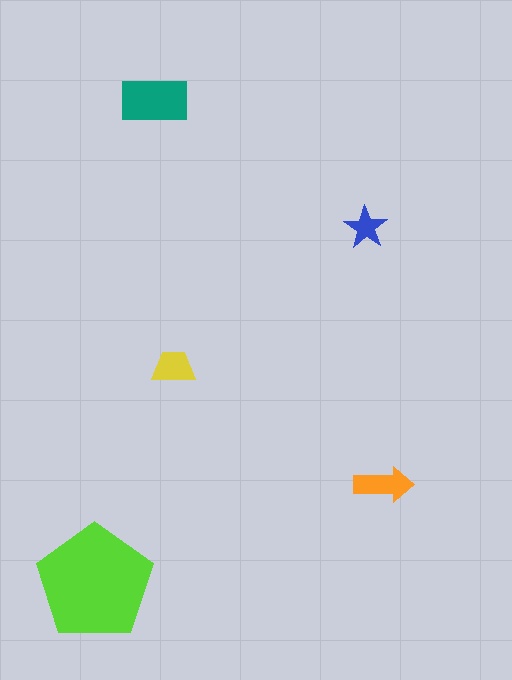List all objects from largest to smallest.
The lime pentagon, the teal rectangle, the orange arrow, the yellow trapezoid, the blue star.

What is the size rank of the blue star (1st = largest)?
5th.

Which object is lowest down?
The lime pentagon is bottommost.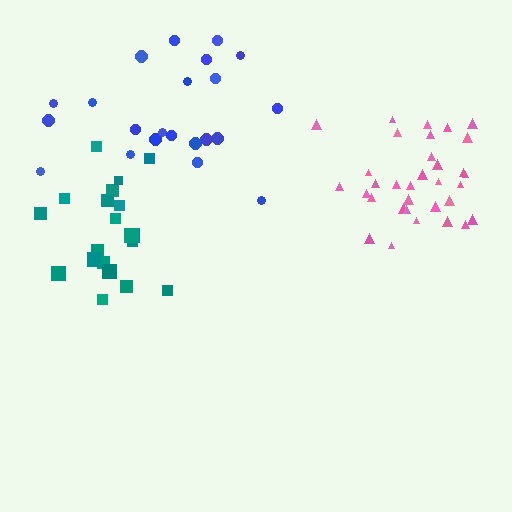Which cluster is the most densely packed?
Pink.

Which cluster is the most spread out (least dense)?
Blue.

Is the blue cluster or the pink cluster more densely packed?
Pink.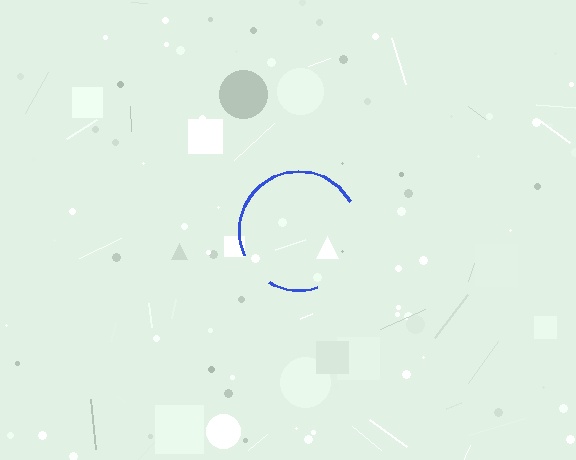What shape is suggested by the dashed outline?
The dashed outline suggests a circle.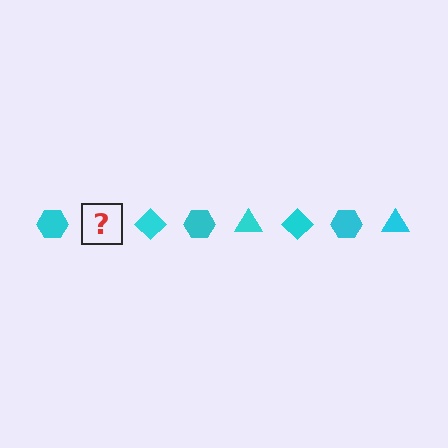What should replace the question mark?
The question mark should be replaced with a cyan triangle.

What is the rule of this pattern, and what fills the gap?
The rule is that the pattern cycles through hexagon, triangle, diamond shapes in cyan. The gap should be filled with a cyan triangle.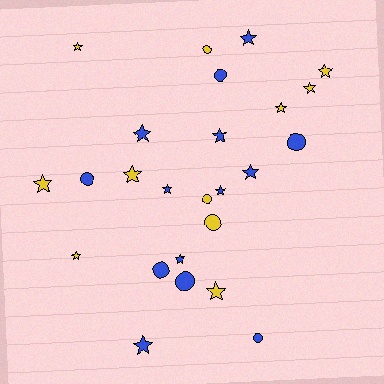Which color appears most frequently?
Blue, with 14 objects.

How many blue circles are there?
There are 6 blue circles.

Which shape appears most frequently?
Star, with 16 objects.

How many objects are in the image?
There are 25 objects.